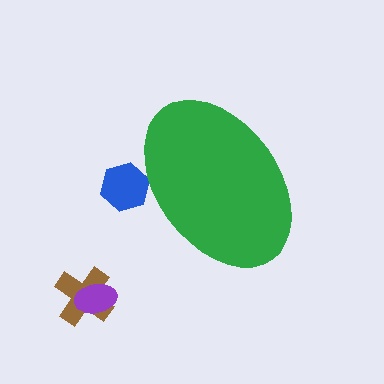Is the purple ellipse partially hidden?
No, the purple ellipse is fully visible.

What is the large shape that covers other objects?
A green ellipse.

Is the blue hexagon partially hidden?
Yes, the blue hexagon is partially hidden behind the green ellipse.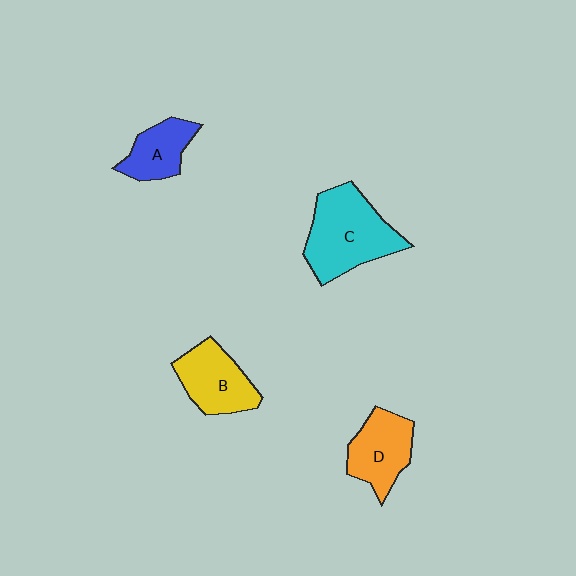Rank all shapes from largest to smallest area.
From largest to smallest: C (cyan), B (yellow), D (orange), A (blue).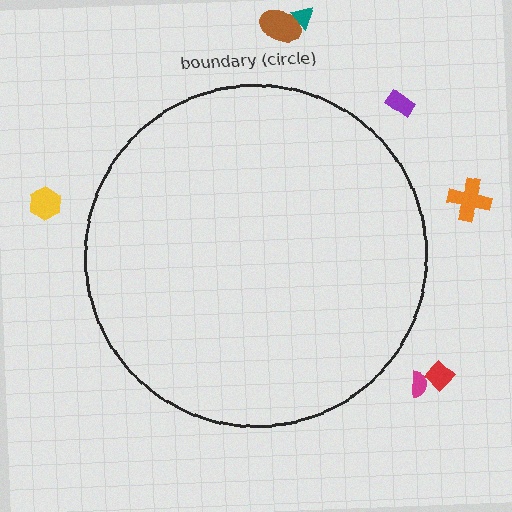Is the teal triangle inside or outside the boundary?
Outside.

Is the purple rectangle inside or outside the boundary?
Outside.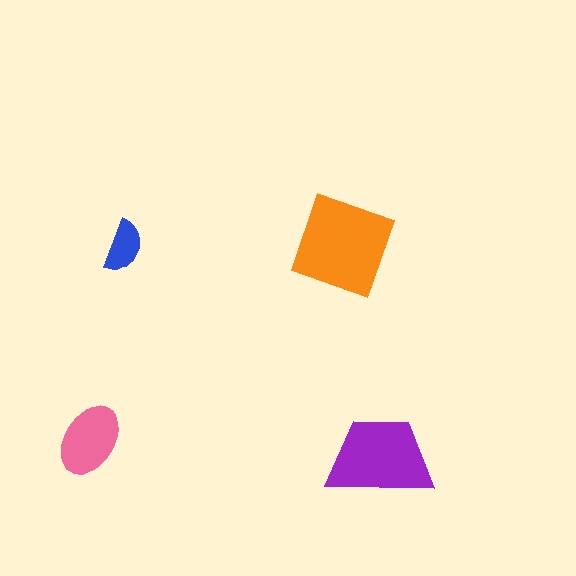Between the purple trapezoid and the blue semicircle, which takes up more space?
The purple trapezoid.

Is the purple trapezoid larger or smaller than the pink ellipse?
Larger.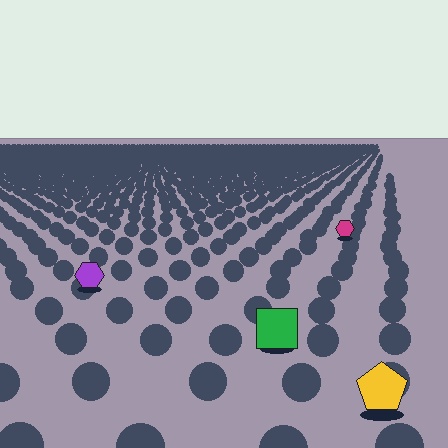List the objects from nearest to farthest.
From nearest to farthest: the yellow pentagon, the green square, the purple hexagon, the magenta hexagon.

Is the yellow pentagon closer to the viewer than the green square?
Yes. The yellow pentagon is closer — you can tell from the texture gradient: the ground texture is coarser near it.